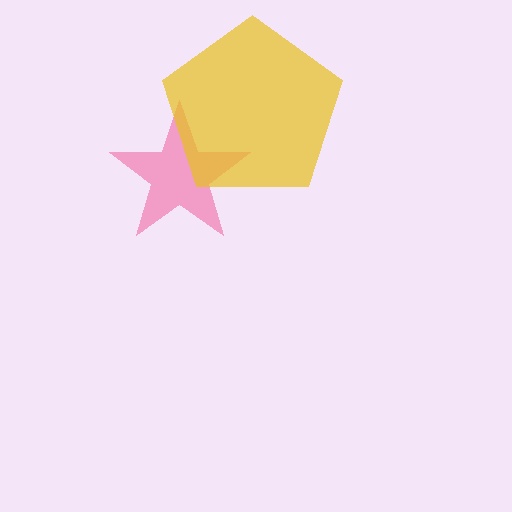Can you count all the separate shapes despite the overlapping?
Yes, there are 2 separate shapes.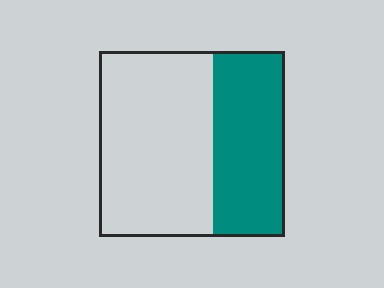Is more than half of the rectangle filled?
No.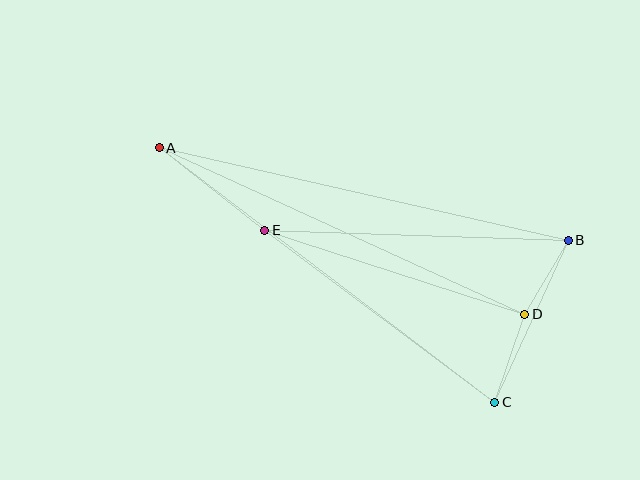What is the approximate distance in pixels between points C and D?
The distance between C and D is approximately 93 pixels.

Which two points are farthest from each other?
Points A and C are farthest from each other.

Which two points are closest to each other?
Points B and D are closest to each other.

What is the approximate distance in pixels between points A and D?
The distance between A and D is approximately 402 pixels.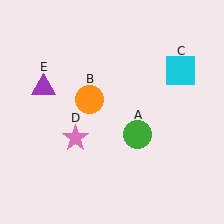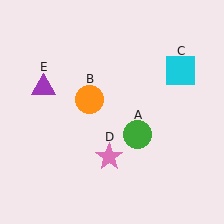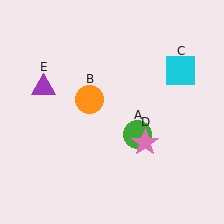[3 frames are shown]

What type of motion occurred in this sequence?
The pink star (object D) rotated counterclockwise around the center of the scene.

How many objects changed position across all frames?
1 object changed position: pink star (object D).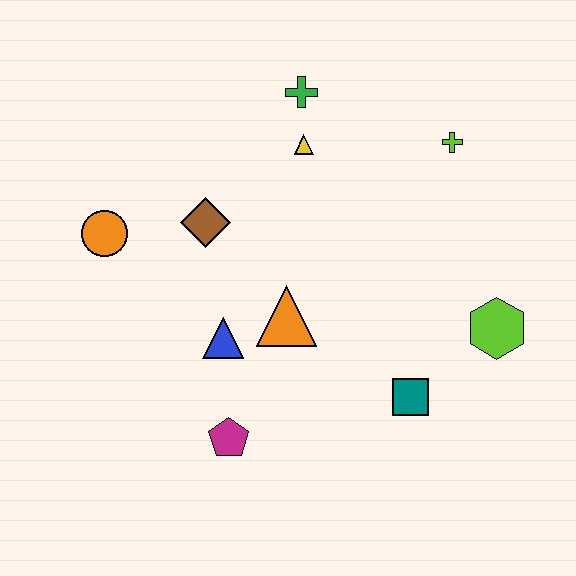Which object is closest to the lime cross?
The yellow triangle is closest to the lime cross.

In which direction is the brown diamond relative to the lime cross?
The brown diamond is to the left of the lime cross.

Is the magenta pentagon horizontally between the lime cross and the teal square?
No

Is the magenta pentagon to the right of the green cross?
No